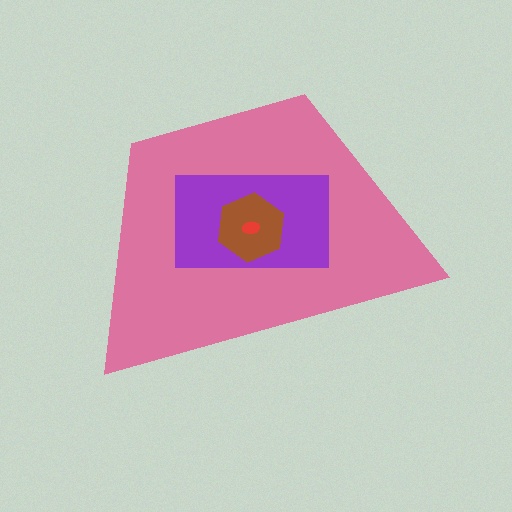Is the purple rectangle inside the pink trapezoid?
Yes.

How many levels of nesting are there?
4.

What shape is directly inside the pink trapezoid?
The purple rectangle.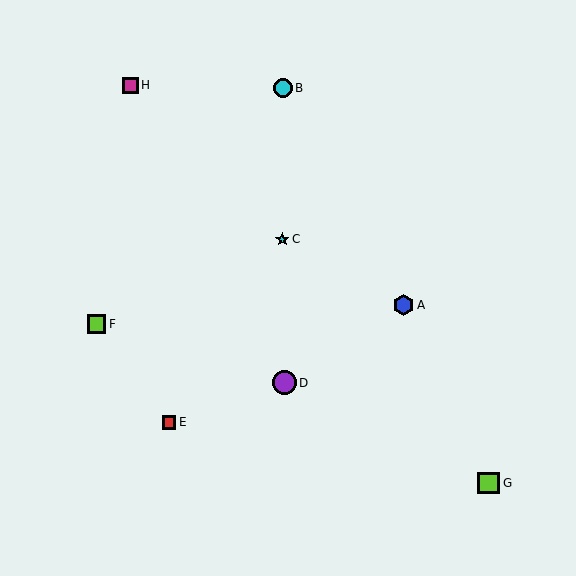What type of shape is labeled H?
Shape H is a magenta square.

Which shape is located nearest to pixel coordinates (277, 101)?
The cyan circle (labeled B) at (283, 88) is nearest to that location.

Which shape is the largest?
The purple circle (labeled D) is the largest.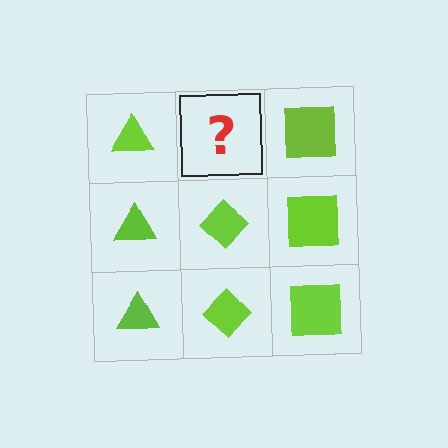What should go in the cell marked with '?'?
The missing cell should contain a lime diamond.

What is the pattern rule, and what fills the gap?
The rule is that each column has a consistent shape. The gap should be filled with a lime diamond.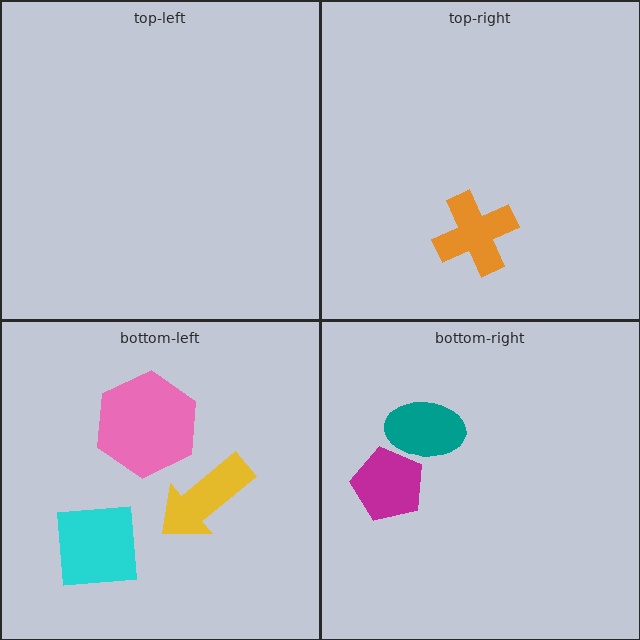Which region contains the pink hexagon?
The bottom-left region.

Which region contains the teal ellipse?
The bottom-right region.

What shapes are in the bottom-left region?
The pink hexagon, the yellow arrow, the cyan square.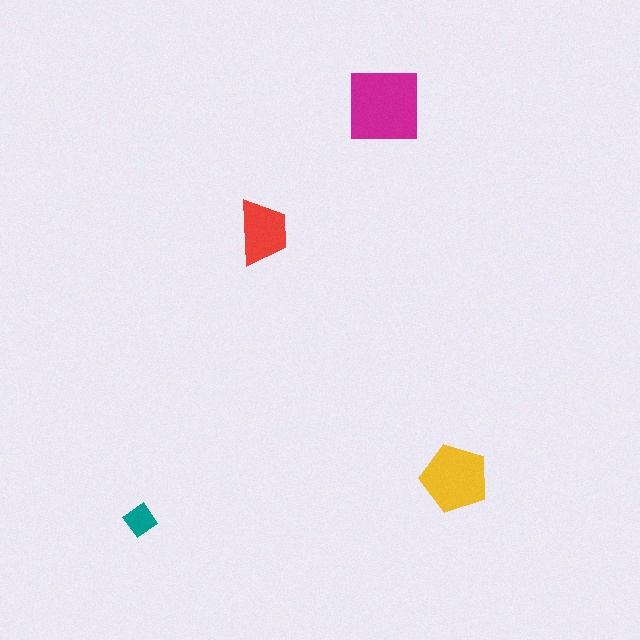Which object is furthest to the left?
The teal diamond is leftmost.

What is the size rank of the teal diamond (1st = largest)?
4th.